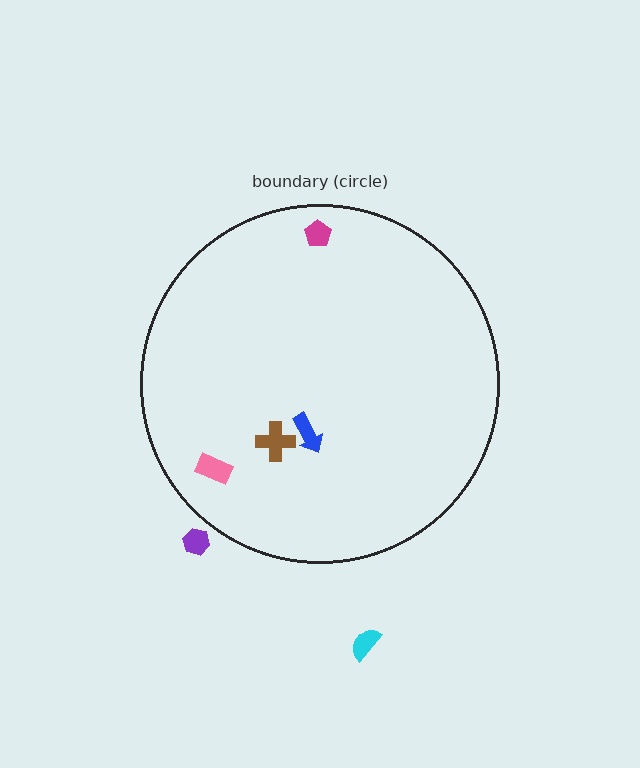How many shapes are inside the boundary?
4 inside, 2 outside.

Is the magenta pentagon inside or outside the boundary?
Inside.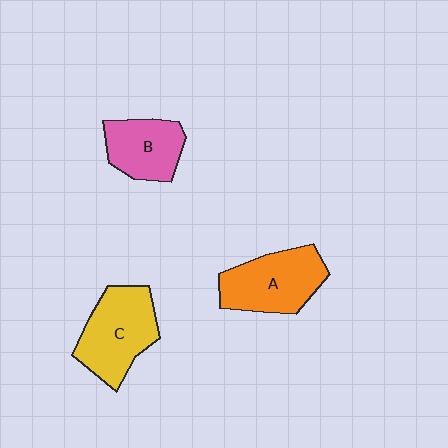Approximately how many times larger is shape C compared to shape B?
Approximately 1.4 times.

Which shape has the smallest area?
Shape B (pink).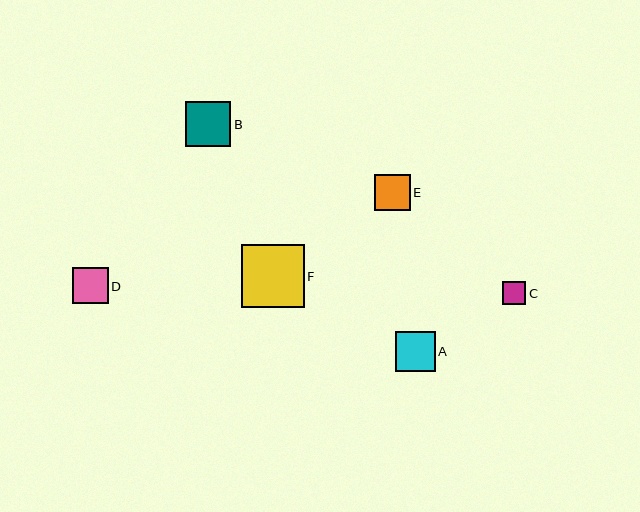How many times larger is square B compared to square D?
Square B is approximately 1.3 times the size of square D.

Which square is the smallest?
Square C is the smallest with a size of approximately 23 pixels.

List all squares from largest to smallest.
From largest to smallest: F, B, A, E, D, C.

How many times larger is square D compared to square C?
Square D is approximately 1.5 times the size of square C.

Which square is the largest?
Square F is the largest with a size of approximately 63 pixels.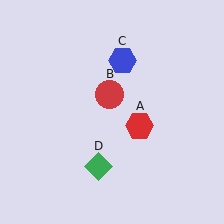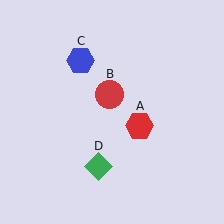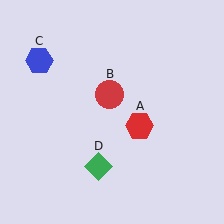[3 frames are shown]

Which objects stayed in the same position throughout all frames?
Red hexagon (object A) and red circle (object B) and green diamond (object D) remained stationary.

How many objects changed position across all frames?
1 object changed position: blue hexagon (object C).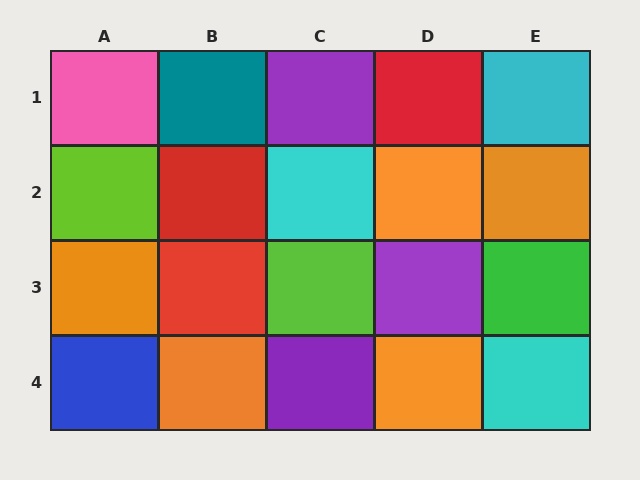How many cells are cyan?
3 cells are cyan.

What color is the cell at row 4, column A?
Blue.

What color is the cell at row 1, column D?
Red.